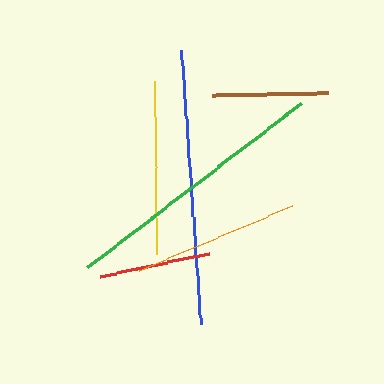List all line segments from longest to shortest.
From longest to shortest: blue, green, yellow, orange, brown, red.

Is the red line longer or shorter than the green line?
The green line is longer than the red line.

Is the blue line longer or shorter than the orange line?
The blue line is longer than the orange line.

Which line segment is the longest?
The blue line is the longest at approximately 274 pixels.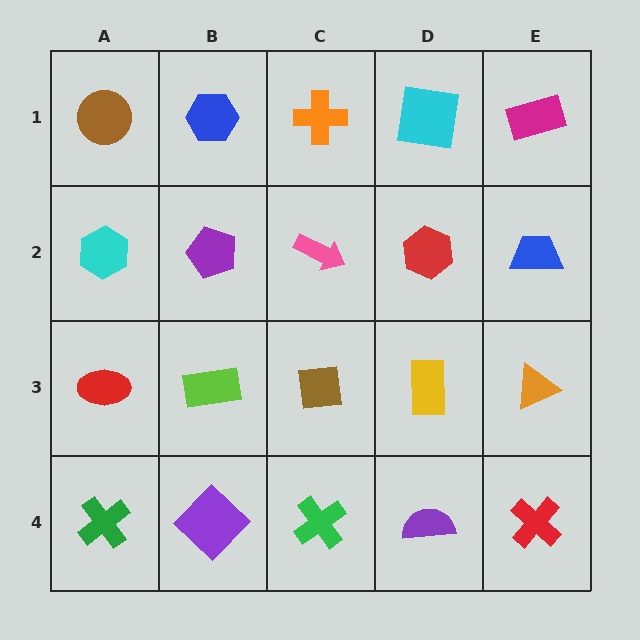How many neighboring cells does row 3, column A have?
3.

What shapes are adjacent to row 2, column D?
A cyan square (row 1, column D), a yellow rectangle (row 3, column D), a pink arrow (row 2, column C), a blue trapezoid (row 2, column E).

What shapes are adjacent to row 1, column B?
A purple pentagon (row 2, column B), a brown circle (row 1, column A), an orange cross (row 1, column C).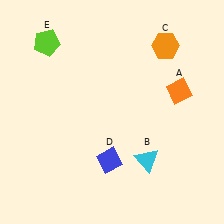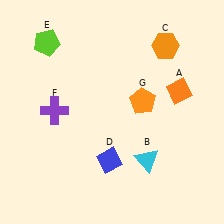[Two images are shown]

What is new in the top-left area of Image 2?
A purple cross (F) was added in the top-left area of Image 2.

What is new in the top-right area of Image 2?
An orange pentagon (G) was added in the top-right area of Image 2.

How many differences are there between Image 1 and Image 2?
There are 2 differences between the two images.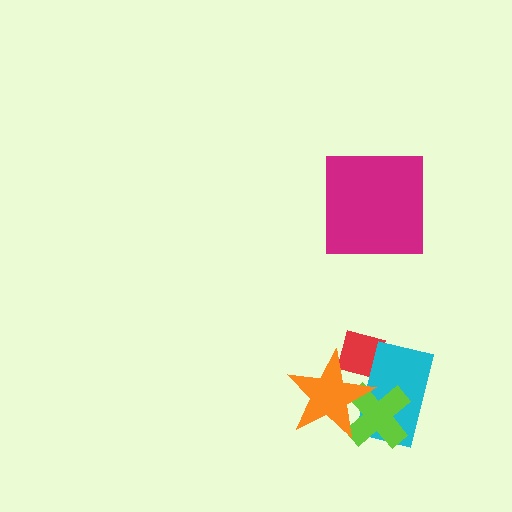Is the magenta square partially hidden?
No, no other shape covers it.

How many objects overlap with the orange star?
3 objects overlap with the orange star.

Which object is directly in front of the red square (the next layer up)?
The cyan rectangle is directly in front of the red square.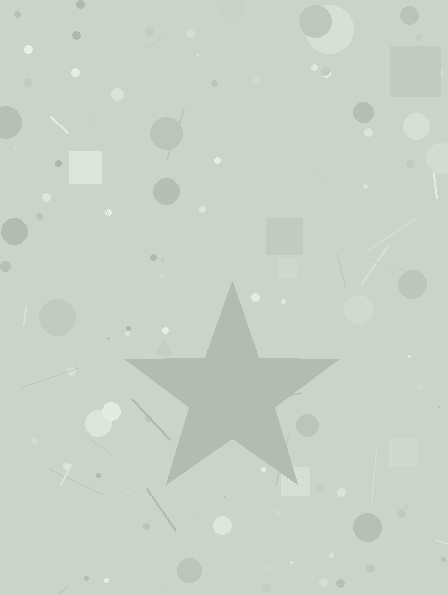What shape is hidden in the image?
A star is hidden in the image.